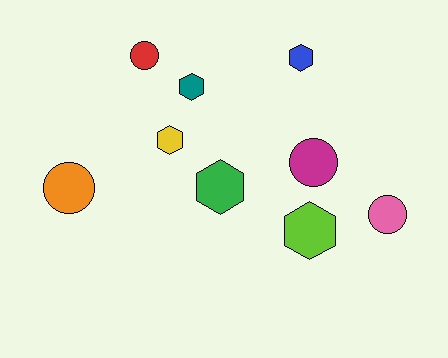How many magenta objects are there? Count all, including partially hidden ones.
There is 1 magenta object.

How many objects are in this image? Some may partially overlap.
There are 9 objects.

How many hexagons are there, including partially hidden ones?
There are 5 hexagons.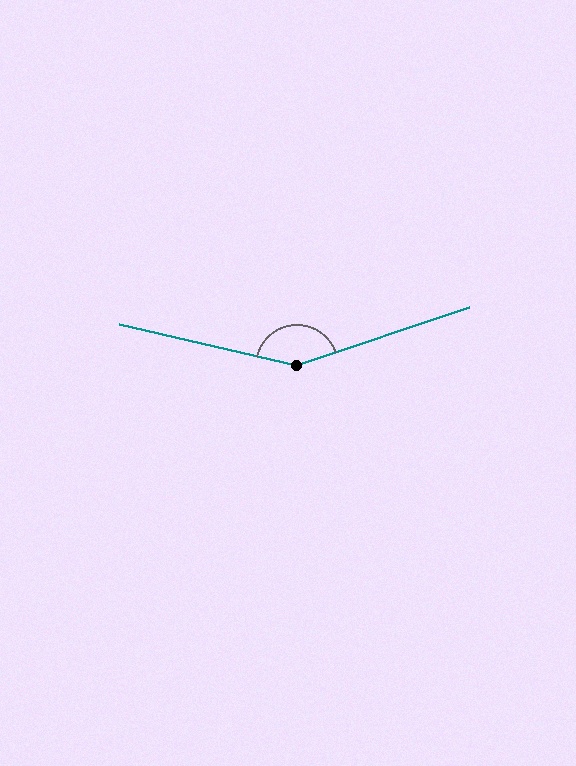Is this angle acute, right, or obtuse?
It is obtuse.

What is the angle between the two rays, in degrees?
Approximately 148 degrees.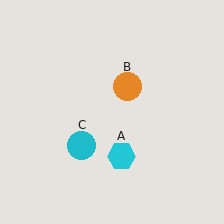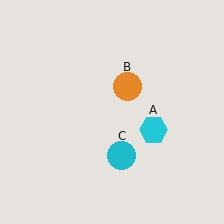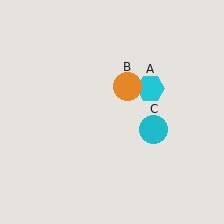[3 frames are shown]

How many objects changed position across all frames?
2 objects changed position: cyan hexagon (object A), cyan circle (object C).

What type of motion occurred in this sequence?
The cyan hexagon (object A), cyan circle (object C) rotated counterclockwise around the center of the scene.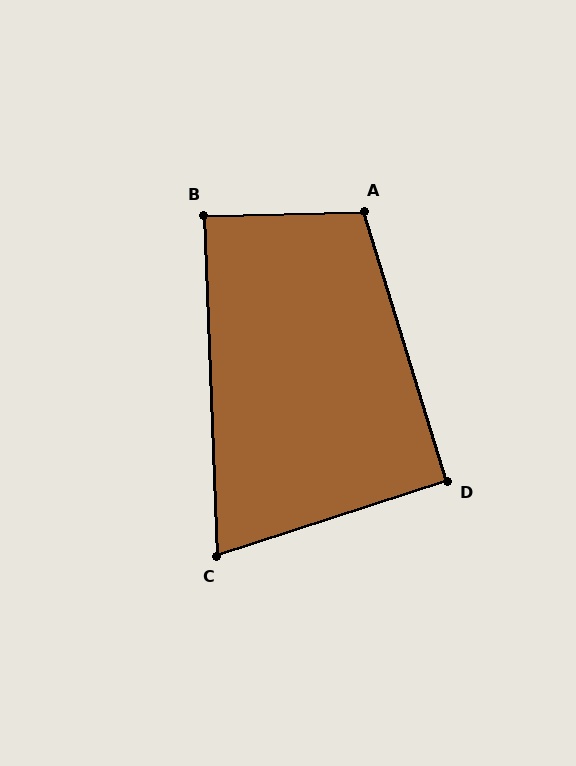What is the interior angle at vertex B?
Approximately 89 degrees (approximately right).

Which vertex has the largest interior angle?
A, at approximately 106 degrees.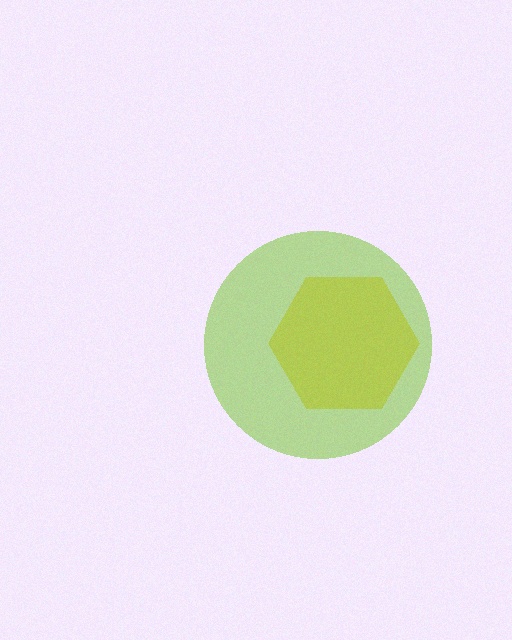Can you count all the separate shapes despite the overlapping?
Yes, there are 2 separate shapes.